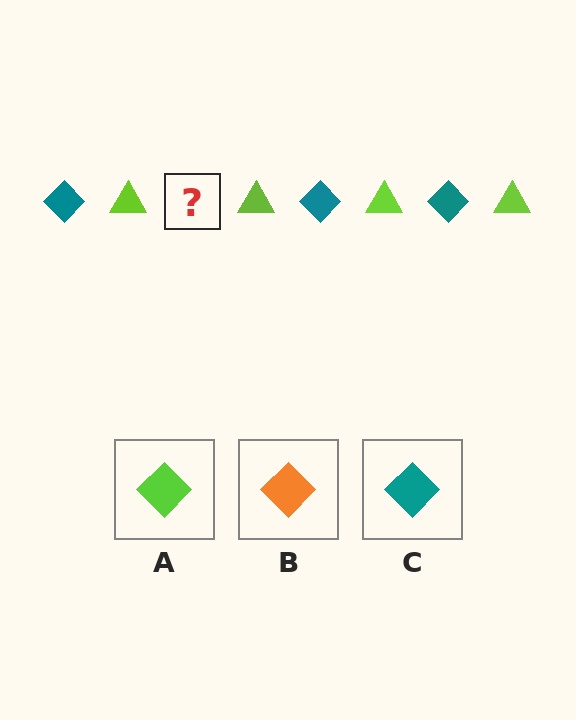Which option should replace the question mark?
Option C.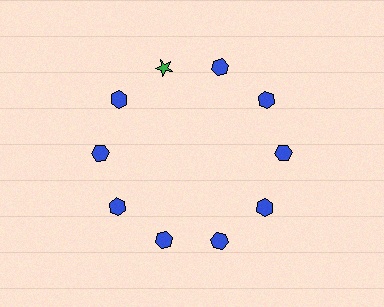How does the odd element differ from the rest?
It differs in both color (green instead of blue) and shape (star instead of hexagon).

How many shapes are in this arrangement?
There are 10 shapes arranged in a ring pattern.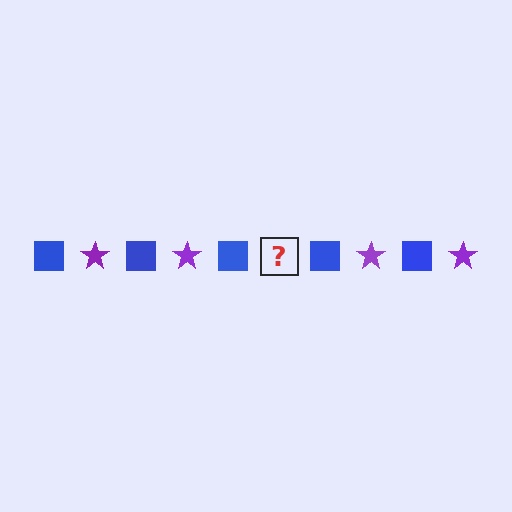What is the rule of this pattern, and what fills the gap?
The rule is that the pattern alternates between blue square and purple star. The gap should be filled with a purple star.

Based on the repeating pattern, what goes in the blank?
The blank should be a purple star.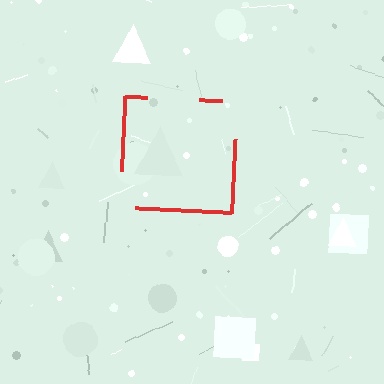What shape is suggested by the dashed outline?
The dashed outline suggests a square.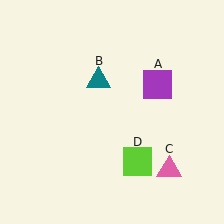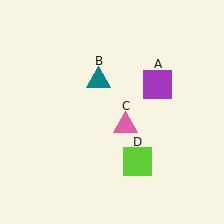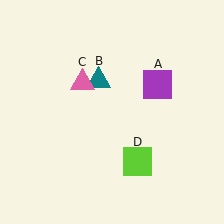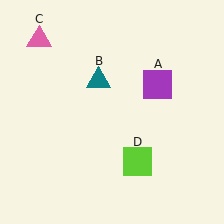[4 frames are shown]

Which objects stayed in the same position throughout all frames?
Purple square (object A) and teal triangle (object B) and lime square (object D) remained stationary.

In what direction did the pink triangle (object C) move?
The pink triangle (object C) moved up and to the left.